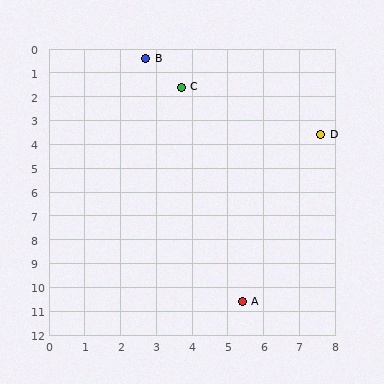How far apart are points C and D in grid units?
Points C and D are about 4.4 grid units apart.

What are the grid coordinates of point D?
Point D is at approximately (7.6, 3.6).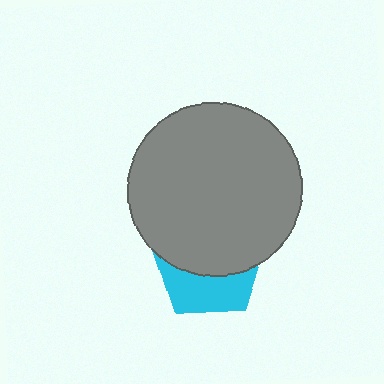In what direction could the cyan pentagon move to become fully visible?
The cyan pentagon could move down. That would shift it out from behind the gray circle entirely.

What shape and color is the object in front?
The object in front is a gray circle.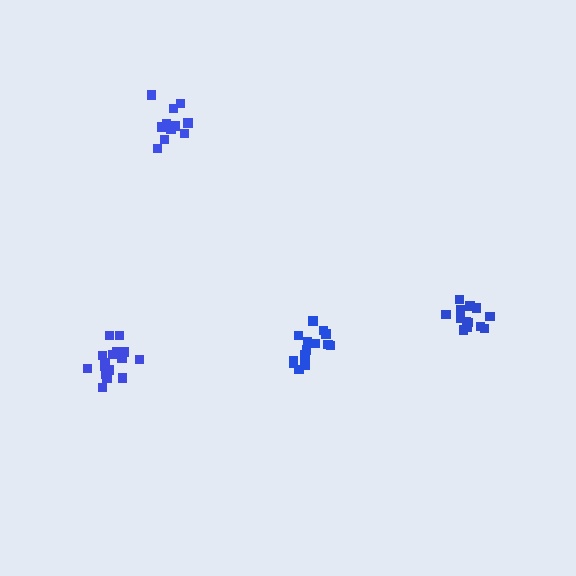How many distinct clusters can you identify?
There are 4 distinct clusters.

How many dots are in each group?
Group 1: 13 dots, Group 2: 15 dots, Group 3: 18 dots, Group 4: 12 dots (58 total).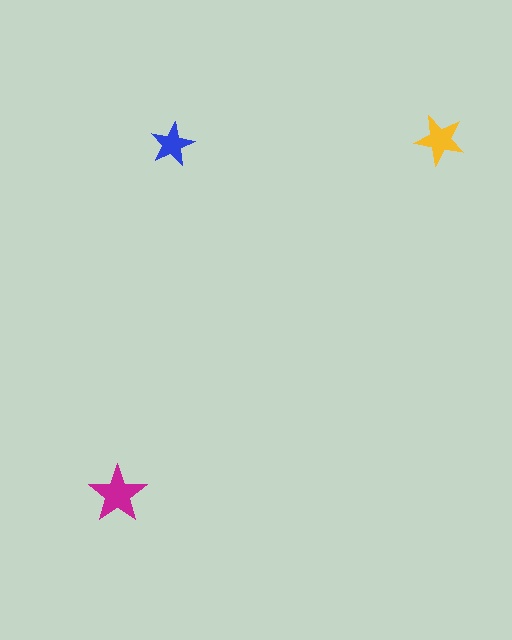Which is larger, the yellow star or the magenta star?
The magenta one.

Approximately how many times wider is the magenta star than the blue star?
About 1.5 times wider.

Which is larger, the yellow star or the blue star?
The yellow one.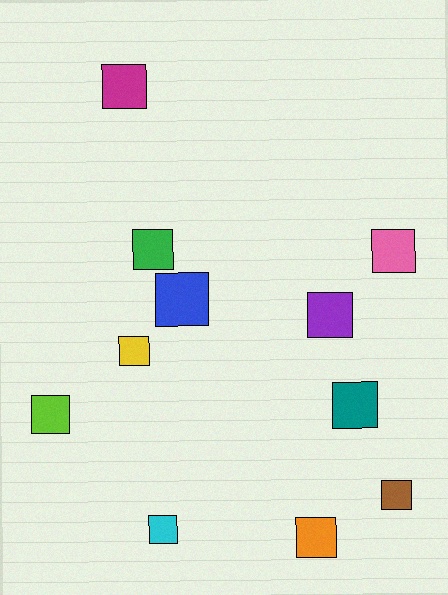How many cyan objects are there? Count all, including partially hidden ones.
There is 1 cyan object.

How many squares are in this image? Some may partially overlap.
There are 11 squares.